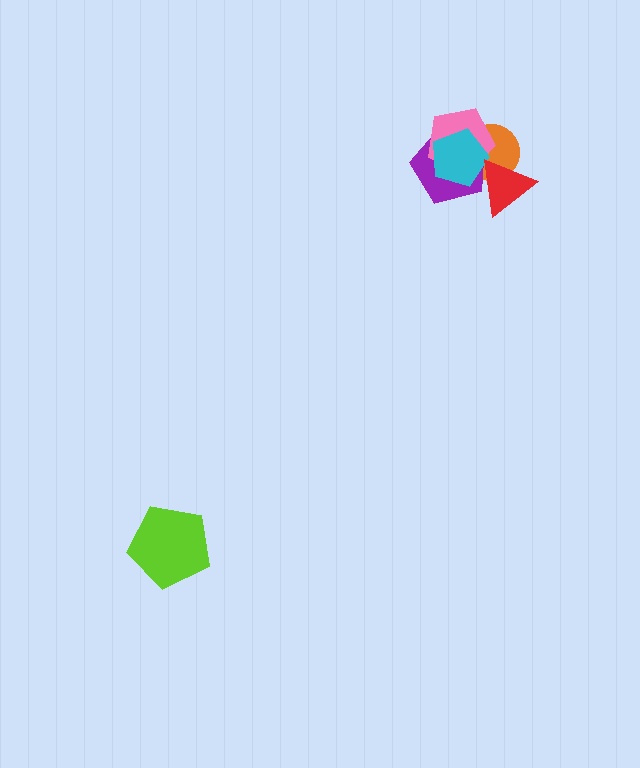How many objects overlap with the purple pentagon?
4 objects overlap with the purple pentagon.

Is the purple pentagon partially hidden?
Yes, it is partially covered by another shape.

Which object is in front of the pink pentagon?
The cyan pentagon is in front of the pink pentagon.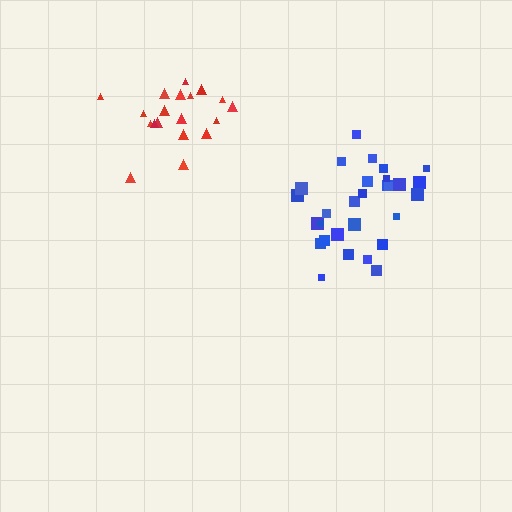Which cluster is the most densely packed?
Blue.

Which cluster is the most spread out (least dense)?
Red.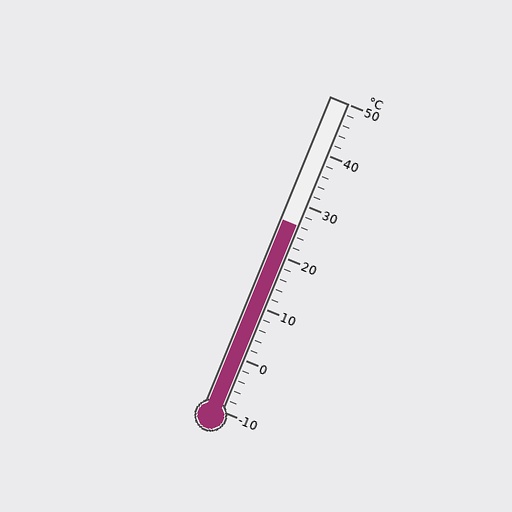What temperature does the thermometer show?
The thermometer shows approximately 26°C.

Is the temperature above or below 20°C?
The temperature is above 20°C.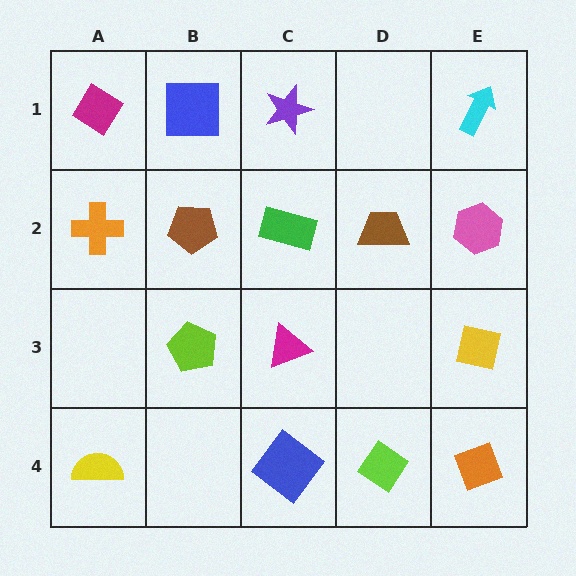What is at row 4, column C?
A blue diamond.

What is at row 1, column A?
A magenta diamond.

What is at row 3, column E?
A yellow square.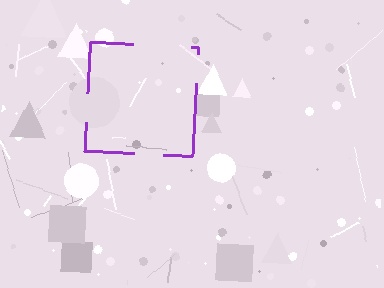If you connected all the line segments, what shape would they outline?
They would outline a square.